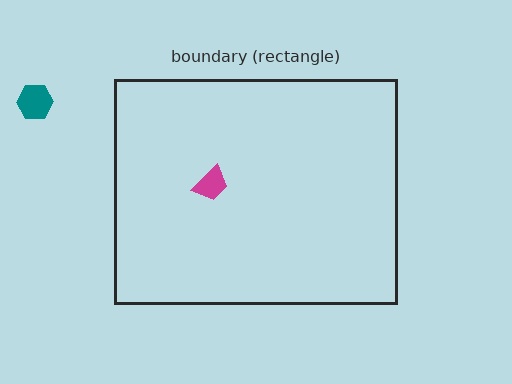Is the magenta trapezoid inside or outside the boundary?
Inside.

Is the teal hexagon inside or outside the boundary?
Outside.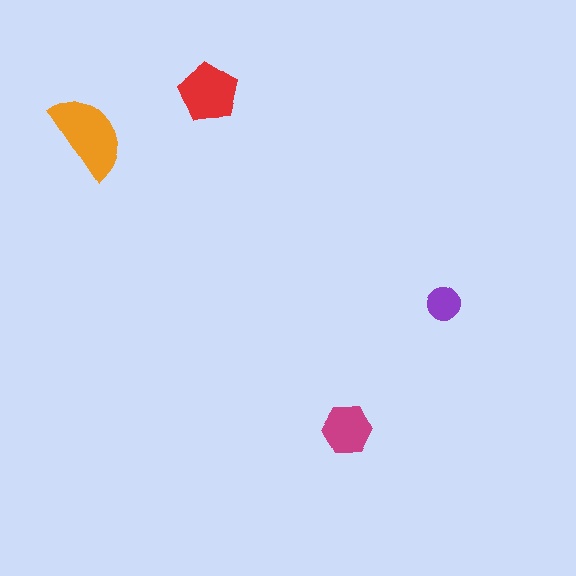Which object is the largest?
The orange semicircle.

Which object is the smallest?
The purple circle.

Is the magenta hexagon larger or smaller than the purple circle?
Larger.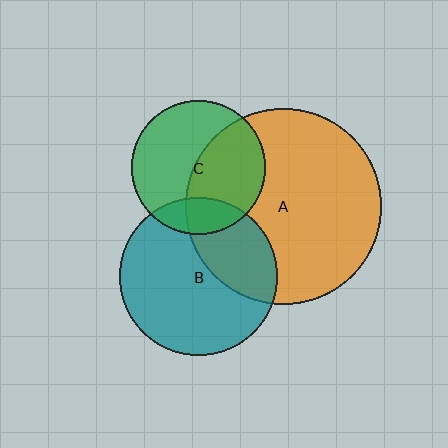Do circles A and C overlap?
Yes.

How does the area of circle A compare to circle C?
Approximately 2.2 times.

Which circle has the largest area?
Circle A (orange).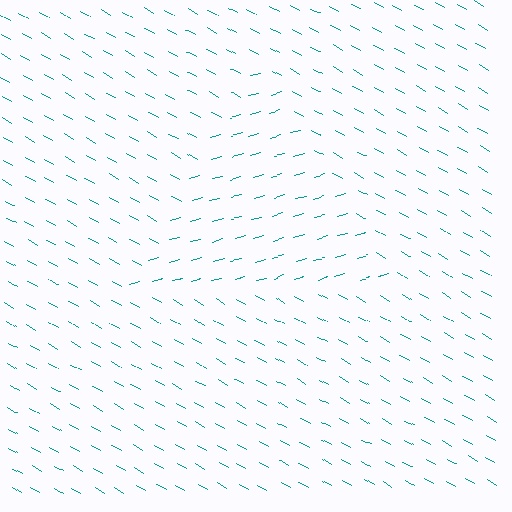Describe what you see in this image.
The image is filled with small teal line segments. A triangle region in the image has lines oriented differently from the surrounding lines, creating a visible texture boundary.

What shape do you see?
I see a triangle.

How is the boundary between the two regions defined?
The boundary is defined purely by a change in line orientation (approximately 45 degrees difference). All lines are the same color and thickness.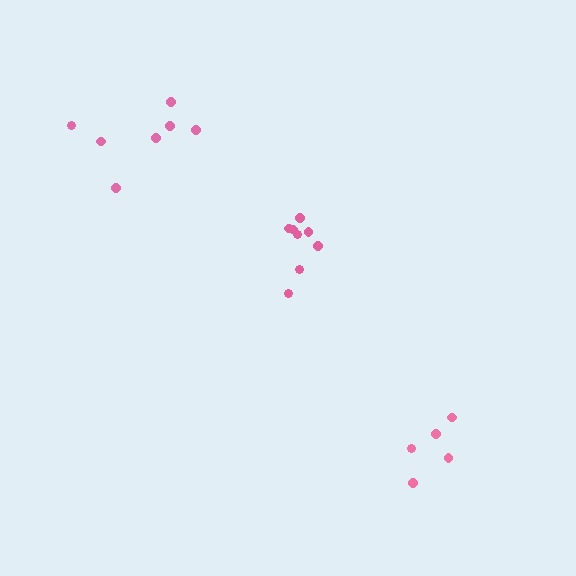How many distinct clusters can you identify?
There are 3 distinct clusters.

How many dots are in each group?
Group 1: 5 dots, Group 2: 8 dots, Group 3: 7 dots (20 total).